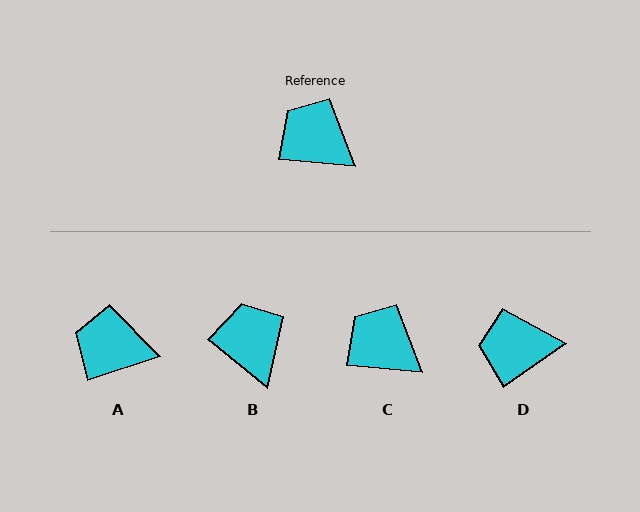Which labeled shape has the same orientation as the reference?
C.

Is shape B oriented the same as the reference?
No, it is off by about 34 degrees.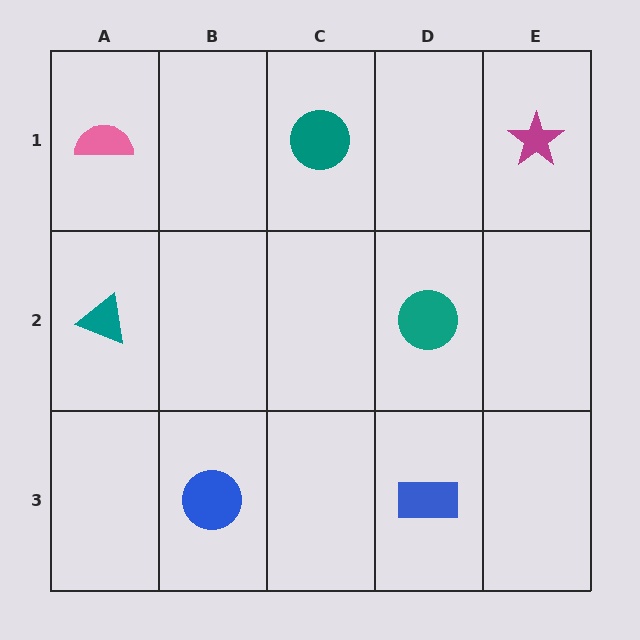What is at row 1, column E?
A magenta star.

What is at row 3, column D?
A blue rectangle.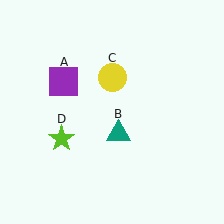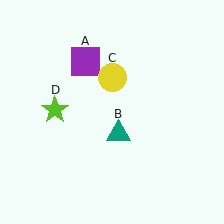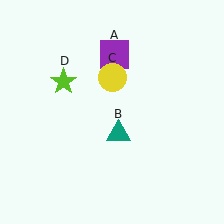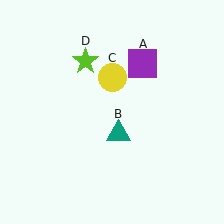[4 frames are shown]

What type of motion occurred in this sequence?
The purple square (object A), lime star (object D) rotated clockwise around the center of the scene.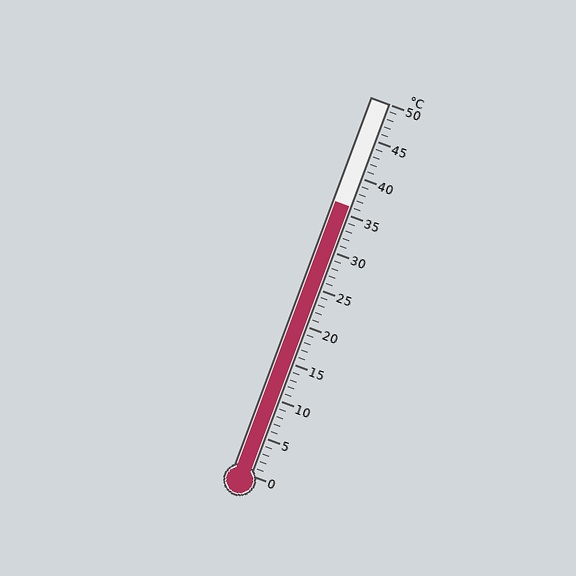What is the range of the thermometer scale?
The thermometer scale ranges from 0°C to 50°C.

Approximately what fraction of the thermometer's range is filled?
The thermometer is filled to approximately 70% of its range.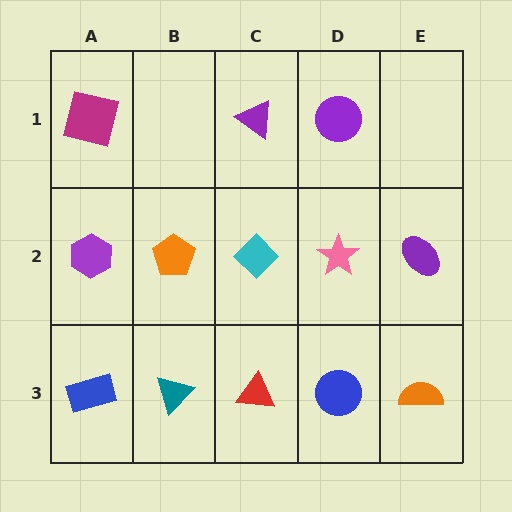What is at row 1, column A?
A magenta square.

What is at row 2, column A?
A purple hexagon.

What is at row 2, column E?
A purple ellipse.